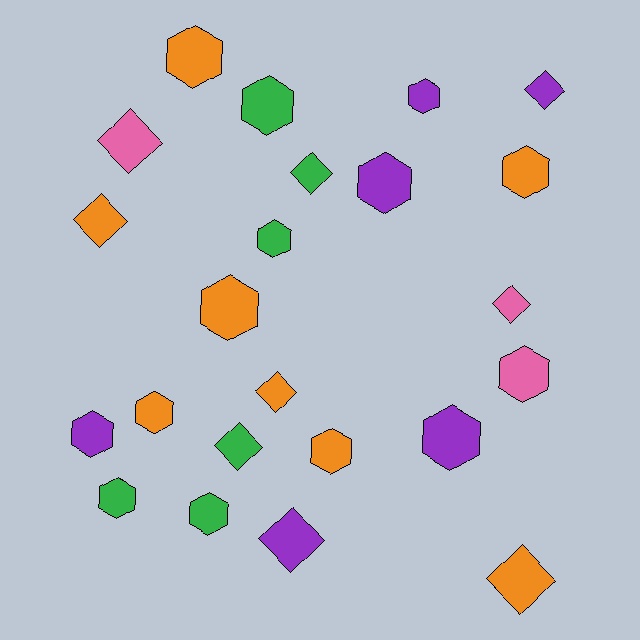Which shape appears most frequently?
Hexagon, with 14 objects.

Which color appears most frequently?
Orange, with 8 objects.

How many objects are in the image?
There are 23 objects.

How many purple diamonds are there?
There are 2 purple diamonds.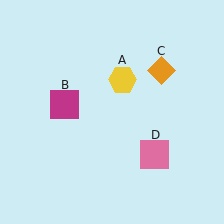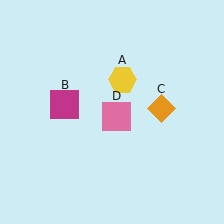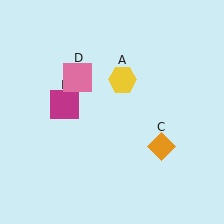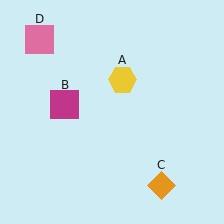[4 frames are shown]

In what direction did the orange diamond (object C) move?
The orange diamond (object C) moved down.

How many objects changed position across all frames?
2 objects changed position: orange diamond (object C), pink square (object D).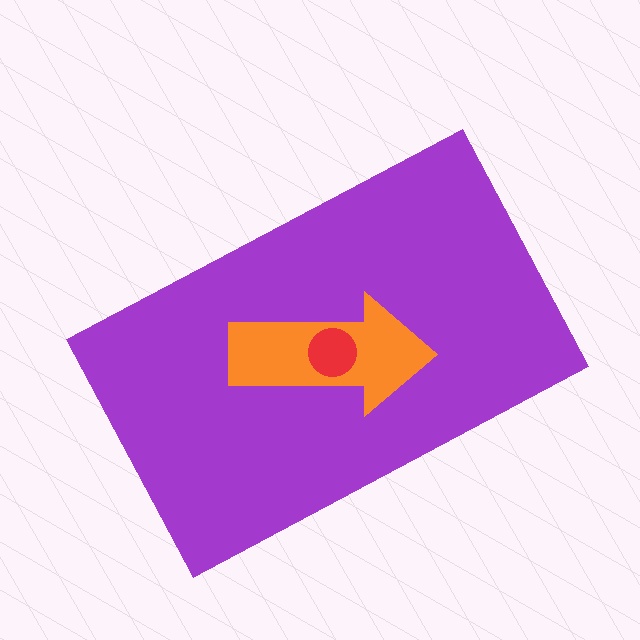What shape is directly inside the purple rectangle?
The orange arrow.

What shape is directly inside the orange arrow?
The red circle.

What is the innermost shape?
The red circle.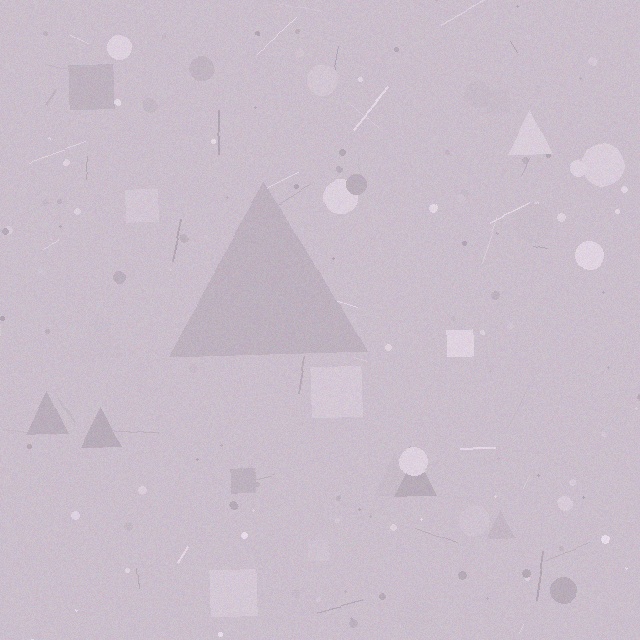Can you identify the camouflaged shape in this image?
The camouflaged shape is a triangle.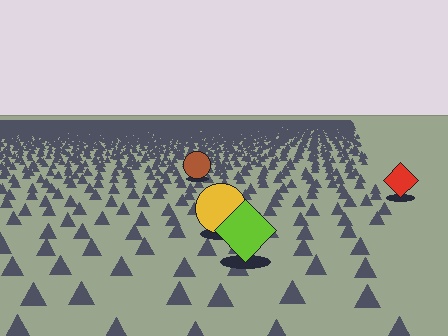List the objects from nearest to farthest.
From nearest to farthest: the lime diamond, the yellow circle, the red diamond, the brown circle.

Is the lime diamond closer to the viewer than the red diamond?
Yes. The lime diamond is closer — you can tell from the texture gradient: the ground texture is coarser near it.